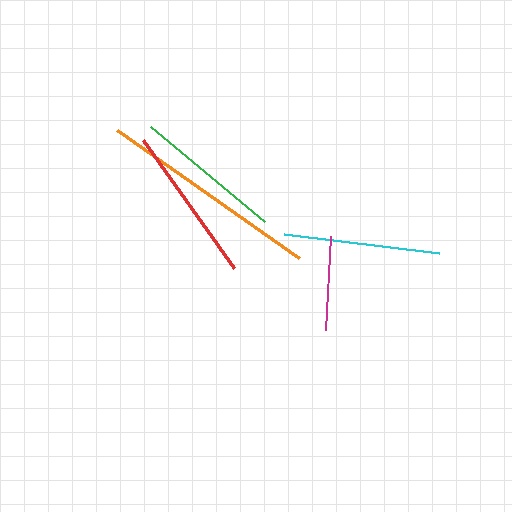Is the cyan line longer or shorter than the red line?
The red line is longer than the cyan line.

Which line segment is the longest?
The orange line is the longest at approximately 222 pixels.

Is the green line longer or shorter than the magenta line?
The green line is longer than the magenta line.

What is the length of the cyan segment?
The cyan segment is approximately 156 pixels long.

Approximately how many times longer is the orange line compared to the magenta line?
The orange line is approximately 2.3 times the length of the magenta line.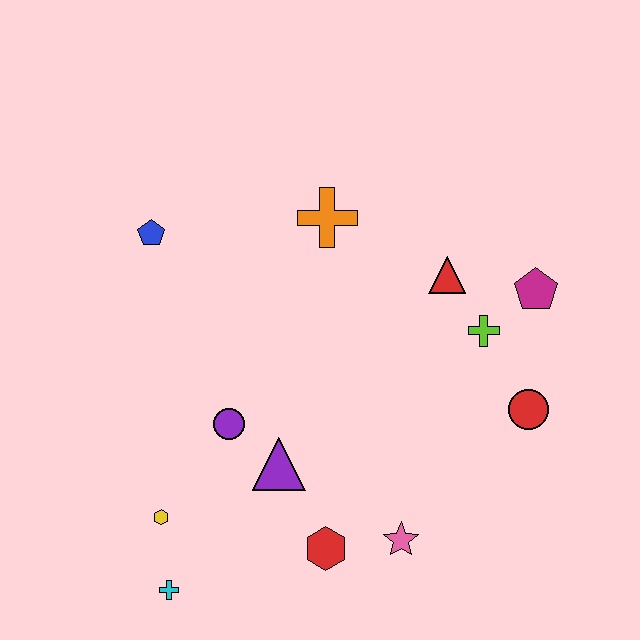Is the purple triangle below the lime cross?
Yes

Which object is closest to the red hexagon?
The pink star is closest to the red hexagon.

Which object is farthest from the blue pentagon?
The red circle is farthest from the blue pentagon.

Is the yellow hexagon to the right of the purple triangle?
No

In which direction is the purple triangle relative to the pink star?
The purple triangle is to the left of the pink star.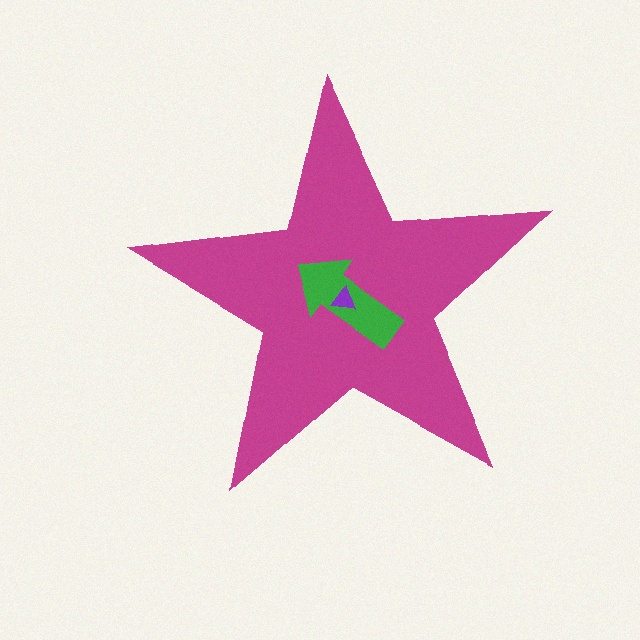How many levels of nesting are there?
3.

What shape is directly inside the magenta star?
The green arrow.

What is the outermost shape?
The magenta star.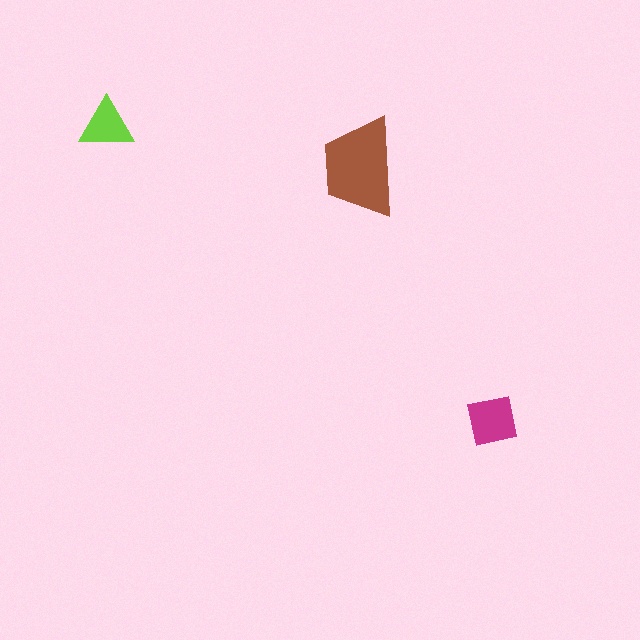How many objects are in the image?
There are 3 objects in the image.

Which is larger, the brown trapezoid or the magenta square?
The brown trapezoid.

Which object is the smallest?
The lime triangle.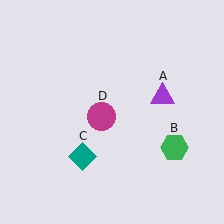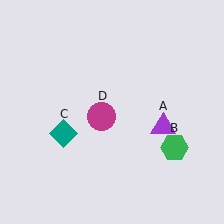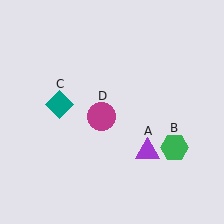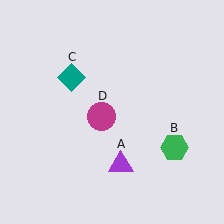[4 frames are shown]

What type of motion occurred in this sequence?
The purple triangle (object A), teal diamond (object C) rotated clockwise around the center of the scene.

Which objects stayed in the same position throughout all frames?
Green hexagon (object B) and magenta circle (object D) remained stationary.